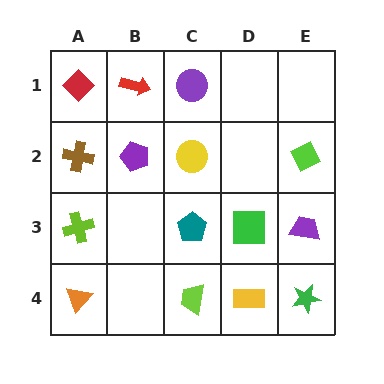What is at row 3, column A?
A lime cross.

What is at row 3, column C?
A teal pentagon.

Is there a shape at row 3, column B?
No, that cell is empty.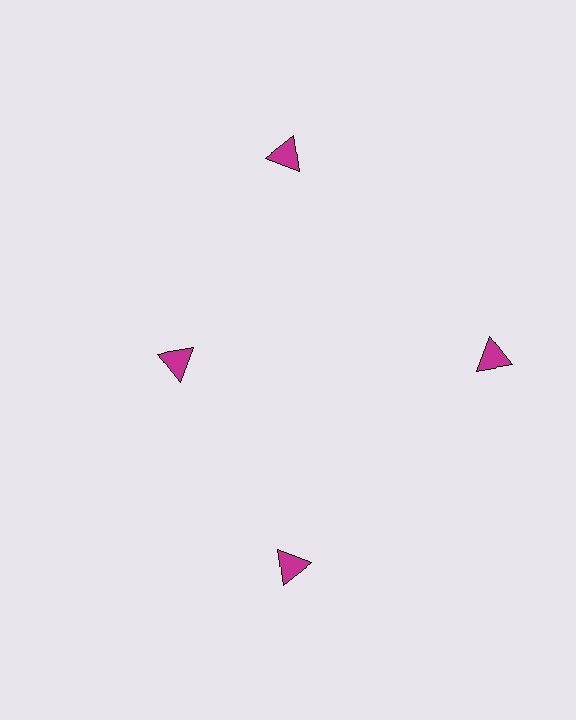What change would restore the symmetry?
The symmetry would be restored by moving it outward, back onto the ring so that all 4 triangles sit at equal angles and equal distance from the center.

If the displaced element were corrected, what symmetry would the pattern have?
It would have 4-fold rotational symmetry — the pattern would map onto itself every 90 degrees.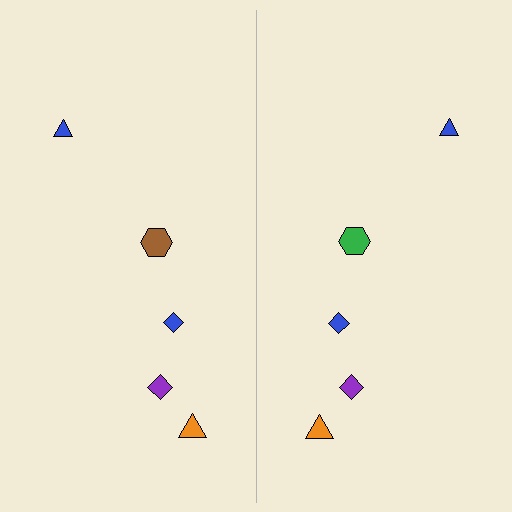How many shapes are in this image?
There are 10 shapes in this image.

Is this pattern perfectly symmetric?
No, the pattern is not perfectly symmetric. The green hexagon on the right side breaks the symmetry — its mirror counterpart is brown.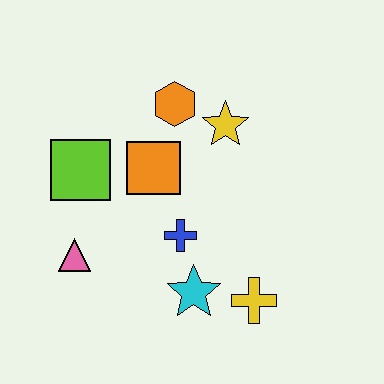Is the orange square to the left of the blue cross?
Yes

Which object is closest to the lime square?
The orange square is closest to the lime square.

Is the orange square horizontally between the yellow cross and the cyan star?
No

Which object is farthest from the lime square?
The yellow cross is farthest from the lime square.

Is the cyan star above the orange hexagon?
No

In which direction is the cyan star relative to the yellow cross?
The cyan star is to the left of the yellow cross.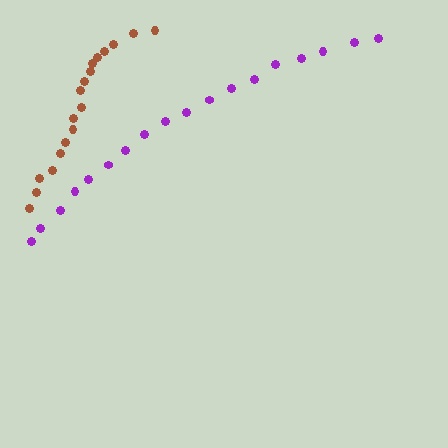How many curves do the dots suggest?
There are 2 distinct paths.